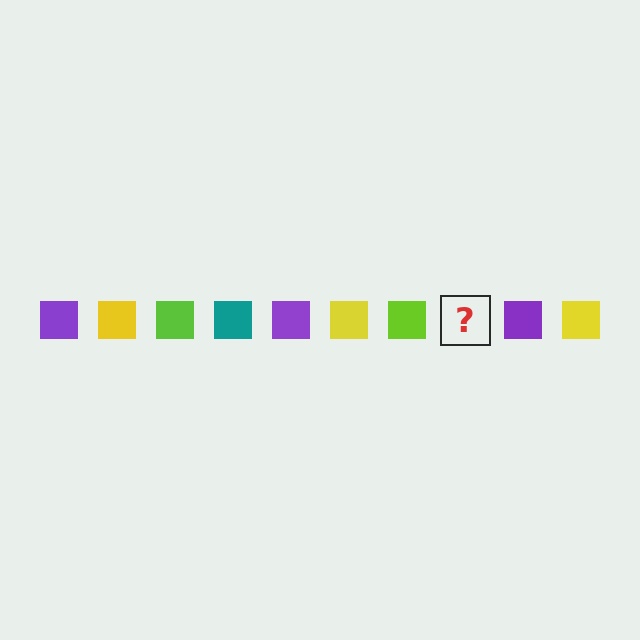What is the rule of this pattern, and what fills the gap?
The rule is that the pattern cycles through purple, yellow, lime, teal squares. The gap should be filled with a teal square.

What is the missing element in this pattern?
The missing element is a teal square.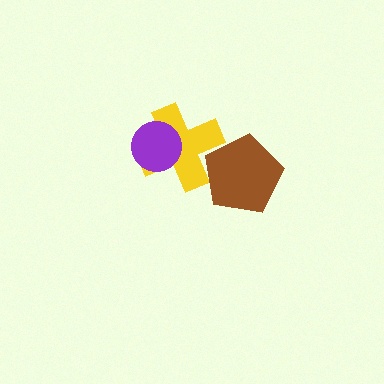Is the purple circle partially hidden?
No, no other shape covers it.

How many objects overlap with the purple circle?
1 object overlaps with the purple circle.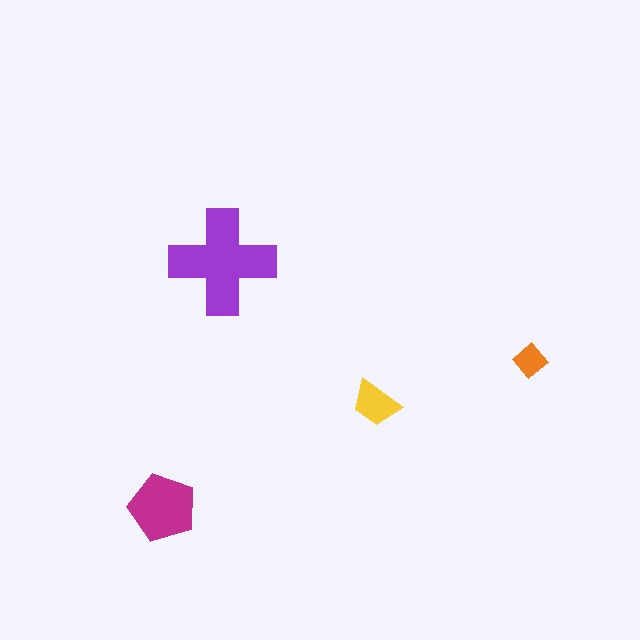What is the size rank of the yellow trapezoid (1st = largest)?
3rd.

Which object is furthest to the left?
The magenta pentagon is leftmost.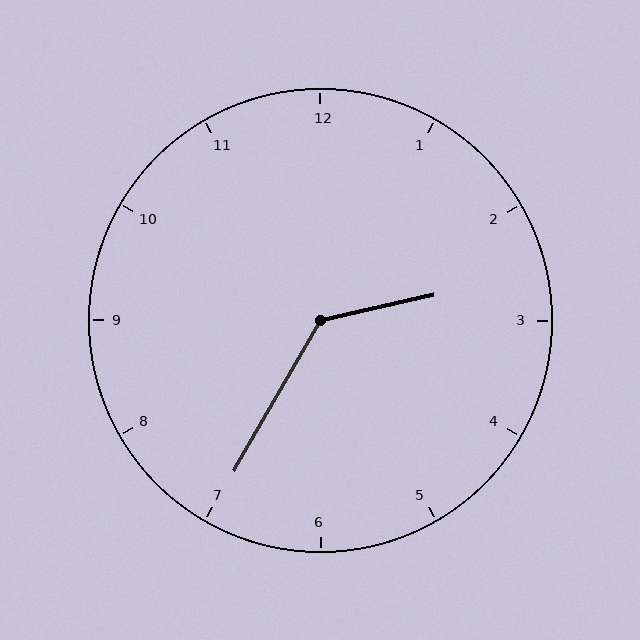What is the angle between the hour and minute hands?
Approximately 132 degrees.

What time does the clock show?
2:35.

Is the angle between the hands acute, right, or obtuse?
It is obtuse.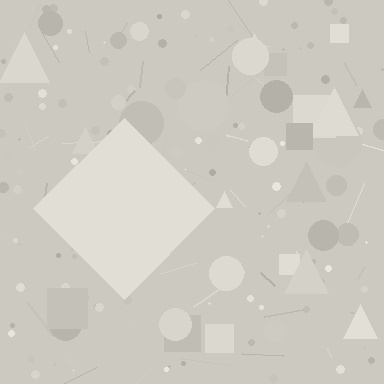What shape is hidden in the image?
A diamond is hidden in the image.